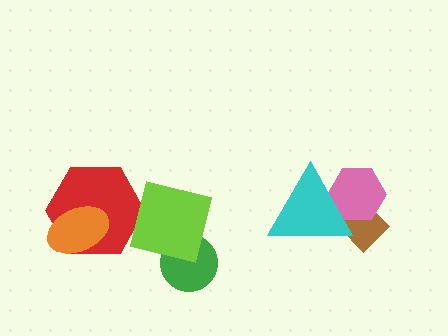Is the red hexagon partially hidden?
Yes, it is partially covered by another shape.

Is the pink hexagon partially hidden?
Yes, it is partially covered by another shape.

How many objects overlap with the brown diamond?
2 objects overlap with the brown diamond.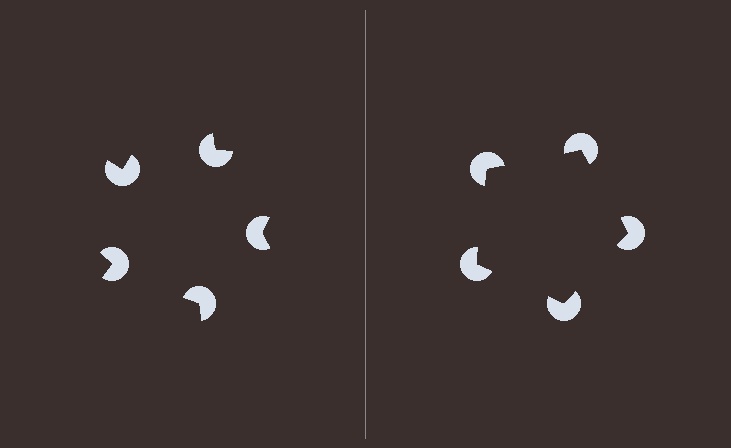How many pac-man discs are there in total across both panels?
10 — 5 on each side.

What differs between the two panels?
The pac-man discs are positioned identically on both sides; only the wedge orientations differ. On the right they align to a pentagon; on the left they are misaligned.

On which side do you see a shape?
An illusory pentagon appears on the right side. On the left side the wedge cuts are rotated, so no coherent shape forms.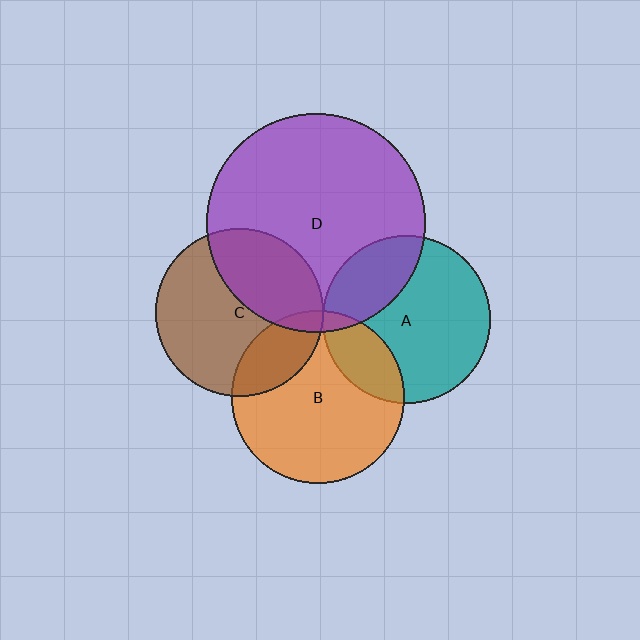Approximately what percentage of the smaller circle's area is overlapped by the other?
Approximately 5%.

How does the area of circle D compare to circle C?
Approximately 1.7 times.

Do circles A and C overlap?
Yes.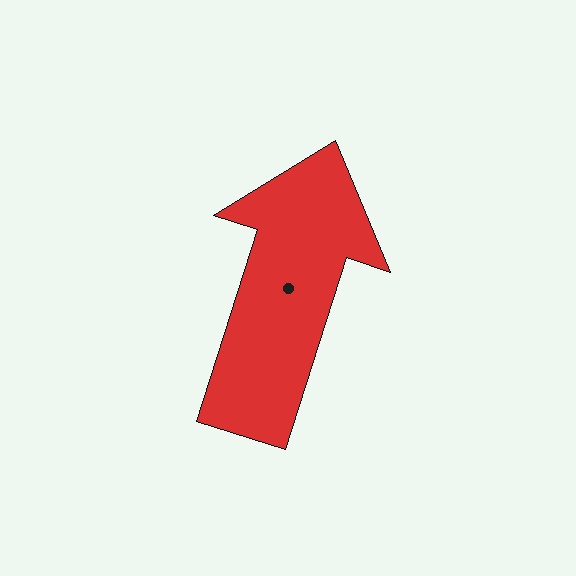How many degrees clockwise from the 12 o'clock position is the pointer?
Approximately 18 degrees.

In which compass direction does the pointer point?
North.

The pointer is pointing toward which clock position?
Roughly 1 o'clock.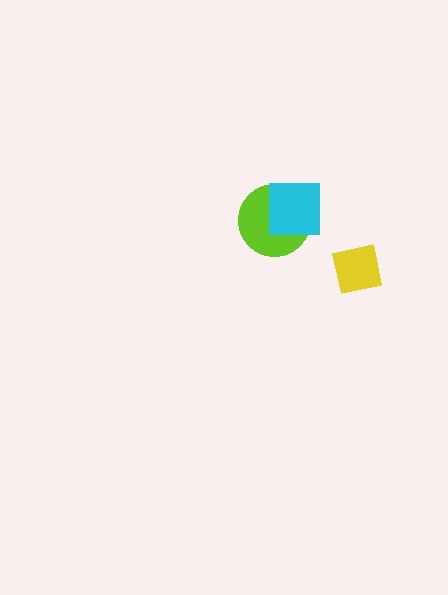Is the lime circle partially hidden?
Yes, it is partially covered by another shape.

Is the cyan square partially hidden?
No, no other shape covers it.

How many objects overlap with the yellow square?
0 objects overlap with the yellow square.